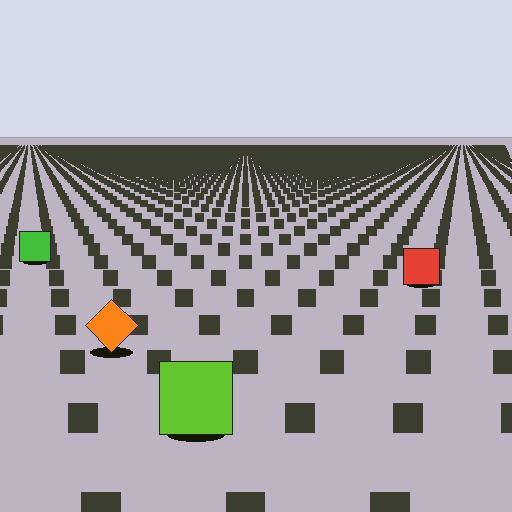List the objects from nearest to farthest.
From nearest to farthest: the lime square, the orange diamond, the red square, the green square.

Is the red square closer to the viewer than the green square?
Yes. The red square is closer — you can tell from the texture gradient: the ground texture is coarser near it.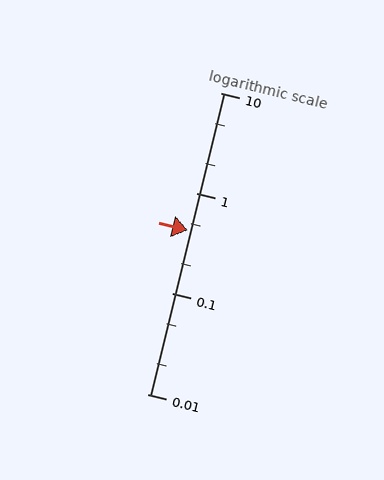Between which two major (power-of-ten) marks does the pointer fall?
The pointer is between 0.1 and 1.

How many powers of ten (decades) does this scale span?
The scale spans 3 decades, from 0.01 to 10.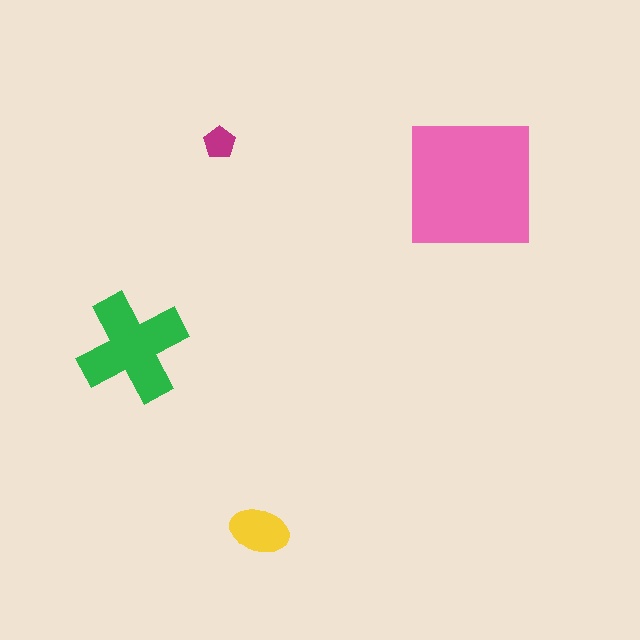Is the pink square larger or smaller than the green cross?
Larger.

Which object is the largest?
The pink square.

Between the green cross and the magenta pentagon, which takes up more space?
The green cross.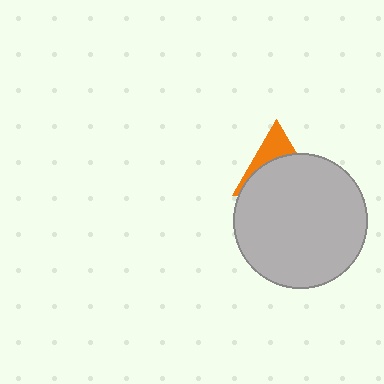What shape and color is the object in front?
The object in front is a light gray circle.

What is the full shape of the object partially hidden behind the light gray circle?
The partially hidden object is an orange triangle.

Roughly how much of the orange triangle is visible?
A small part of it is visible (roughly 33%).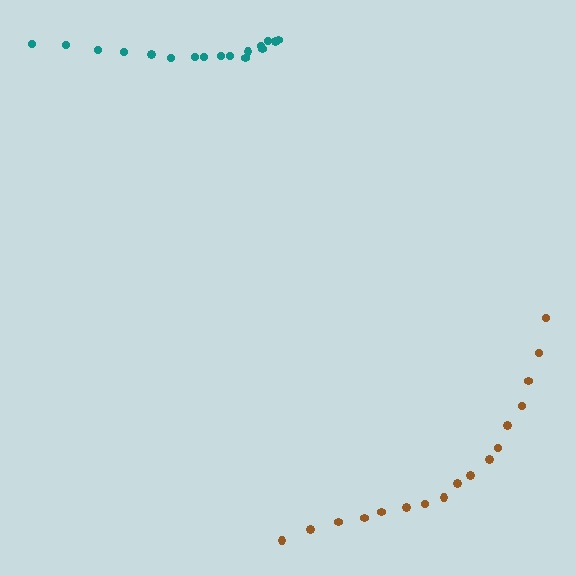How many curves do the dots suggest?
There are 2 distinct paths.